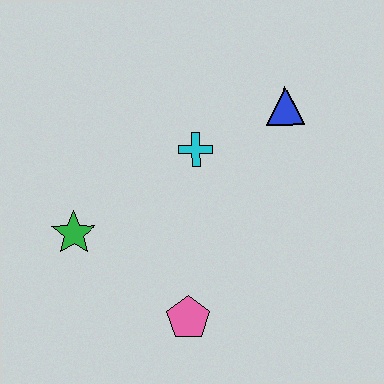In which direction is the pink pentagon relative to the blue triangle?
The pink pentagon is below the blue triangle.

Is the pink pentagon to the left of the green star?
No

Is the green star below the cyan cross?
Yes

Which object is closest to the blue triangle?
The cyan cross is closest to the blue triangle.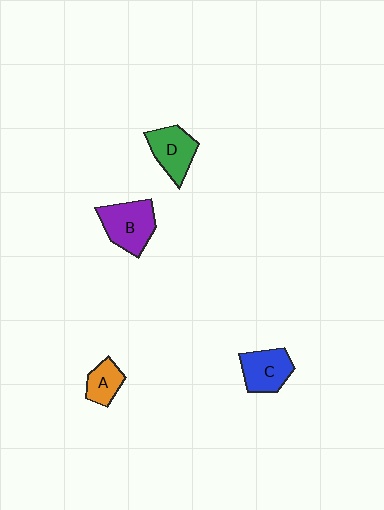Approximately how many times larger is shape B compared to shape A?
Approximately 1.8 times.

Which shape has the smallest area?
Shape A (orange).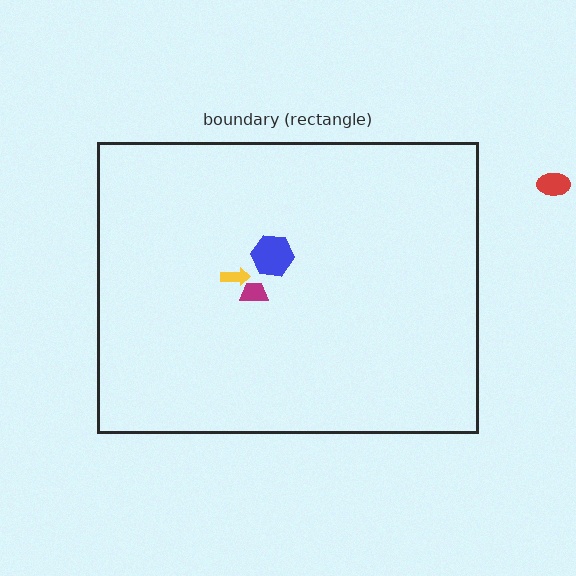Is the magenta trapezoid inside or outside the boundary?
Inside.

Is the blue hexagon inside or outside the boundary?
Inside.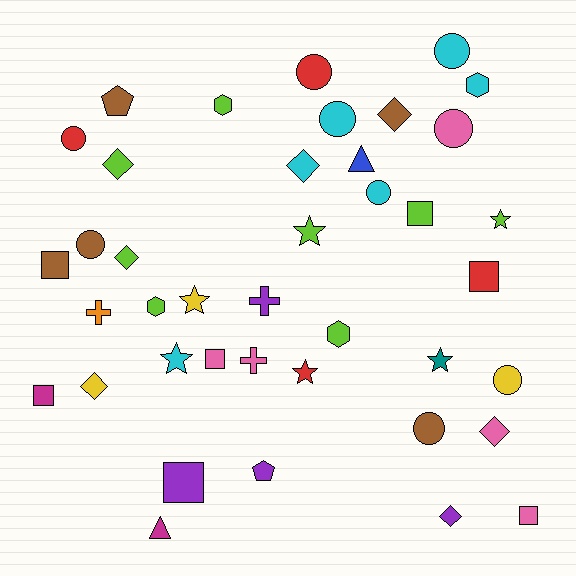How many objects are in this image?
There are 40 objects.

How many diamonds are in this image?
There are 7 diamonds.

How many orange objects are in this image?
There is 1 orange object.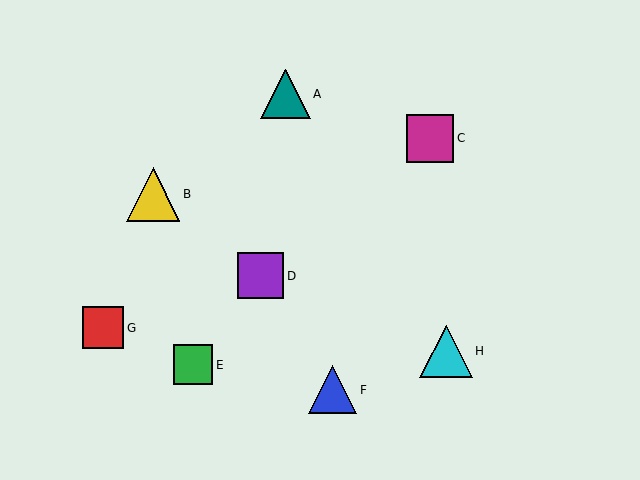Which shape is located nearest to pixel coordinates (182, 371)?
The green square (labeled E) at (193, 365) is nearest to that location.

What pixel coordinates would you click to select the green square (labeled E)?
Click at (193, 365) to select the green square E.